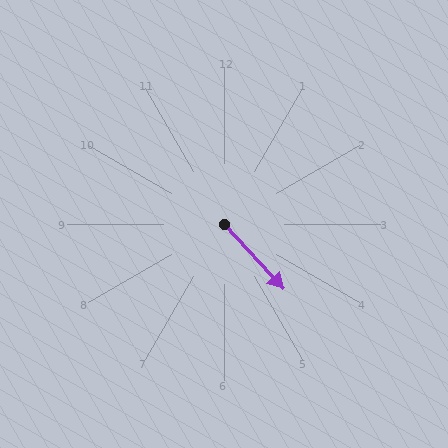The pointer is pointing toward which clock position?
Roughly 5 o'clock.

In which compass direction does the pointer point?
Southeast.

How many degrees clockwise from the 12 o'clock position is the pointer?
Approximately 138 degrees.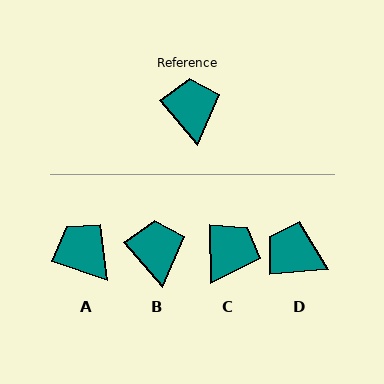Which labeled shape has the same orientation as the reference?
B.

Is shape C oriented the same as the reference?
No, it is off by about 40 degrees.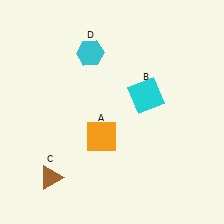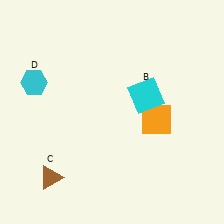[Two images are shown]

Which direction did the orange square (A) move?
The orange square (A) moved right.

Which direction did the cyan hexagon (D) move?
The cyan hexagon (D) moved left.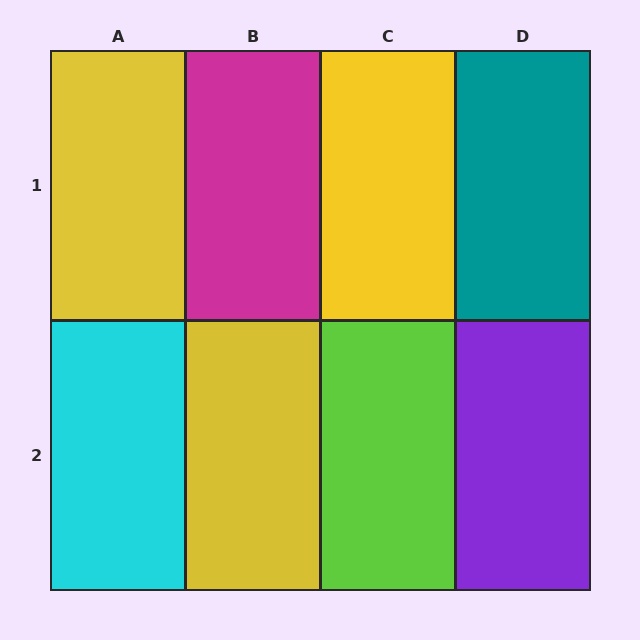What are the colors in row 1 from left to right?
Yellow, magenta, yellow, teal.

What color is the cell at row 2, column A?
Cyan.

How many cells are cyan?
1 cell is cyan.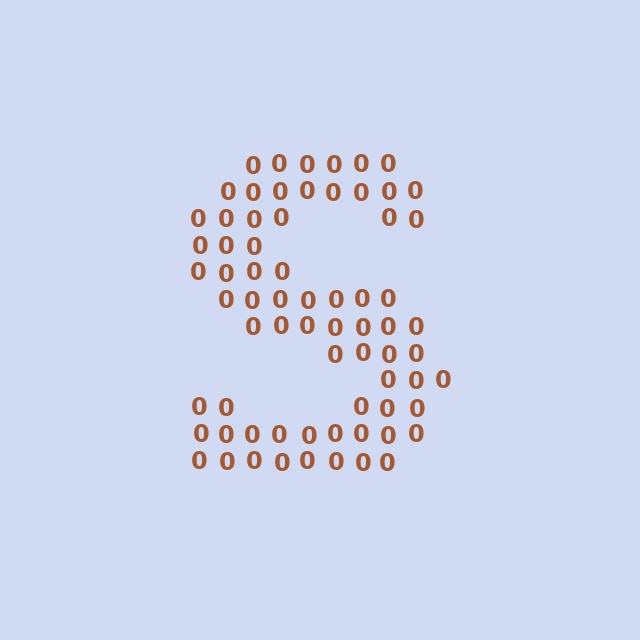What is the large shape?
The large shape is the letter S.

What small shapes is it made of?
It is made of small digit 0's.